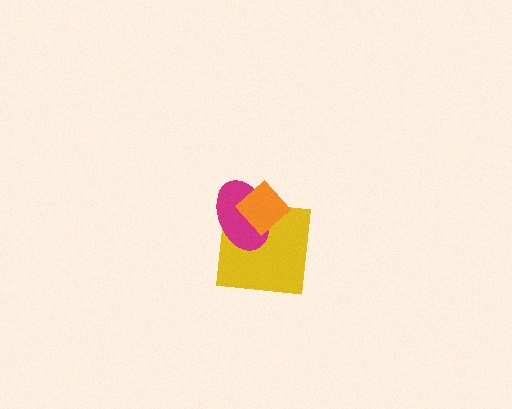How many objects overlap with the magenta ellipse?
2 objects overlap with the magenta ellipse.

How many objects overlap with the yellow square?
2 objects overlap with the yellow square.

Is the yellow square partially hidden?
Yes, it is partially covered by another shape.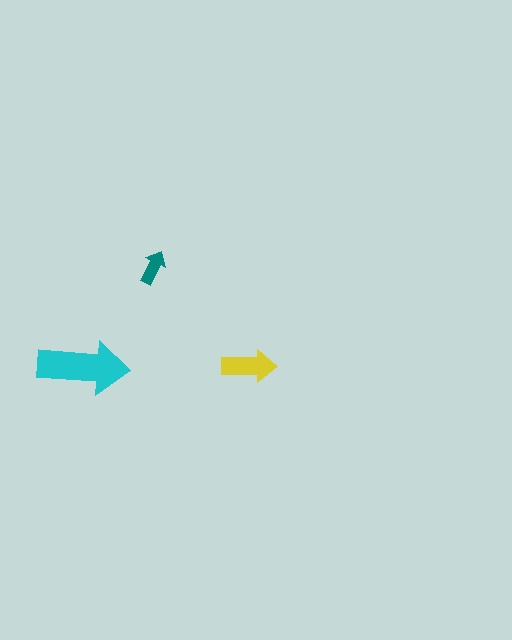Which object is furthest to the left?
The cyan arrow is leftmost.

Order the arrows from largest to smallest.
the cyan one, the yellow one, the teal one.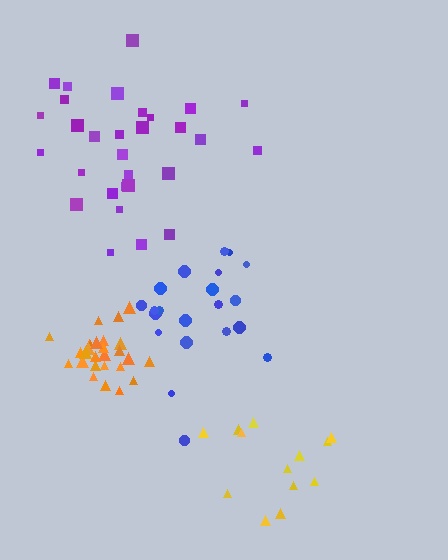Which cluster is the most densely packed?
Orange.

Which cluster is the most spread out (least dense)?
Yellow.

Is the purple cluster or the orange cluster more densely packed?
Orange.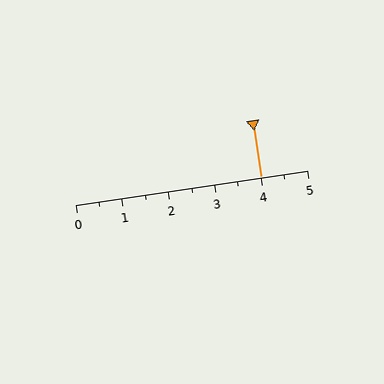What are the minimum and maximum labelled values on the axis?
The axis runs from 0 to 5.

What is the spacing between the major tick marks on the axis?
The major ticks are spaced 1 apart.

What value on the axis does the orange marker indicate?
The marker indicates approximately 4.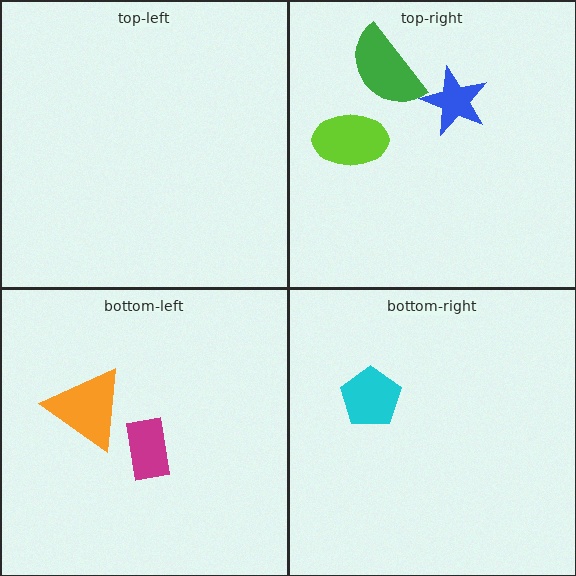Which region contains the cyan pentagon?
The bottom-right region.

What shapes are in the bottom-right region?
The cyan pentagon.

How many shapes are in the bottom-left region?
2.